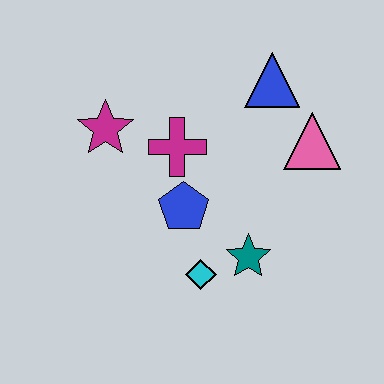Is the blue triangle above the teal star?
Yes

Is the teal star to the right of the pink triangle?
No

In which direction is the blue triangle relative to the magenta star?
The blue triangle is to the right of the magenta star.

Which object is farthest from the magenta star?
The pink triangle is farthest from the magenta star.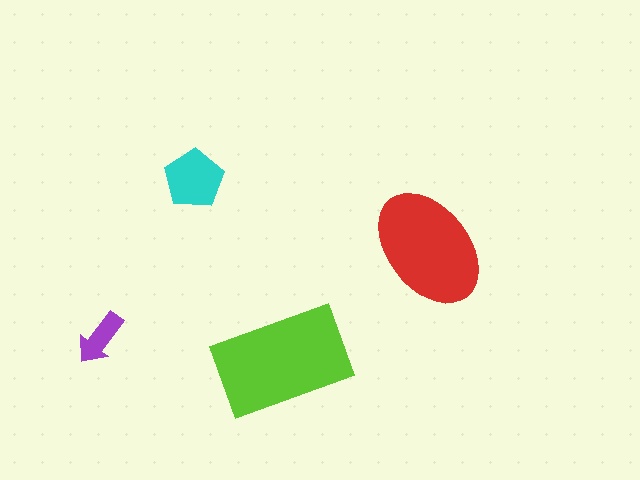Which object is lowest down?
The lime rectangle is bottommost.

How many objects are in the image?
There are 4 objects in the image.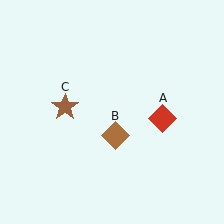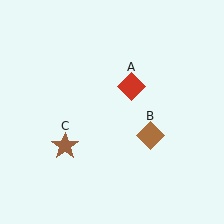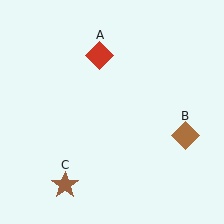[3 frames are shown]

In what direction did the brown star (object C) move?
The brown star (object C) moved down.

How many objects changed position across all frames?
3 objects changed position: red diamond (object A), brown diamond (object B), brown star (object C).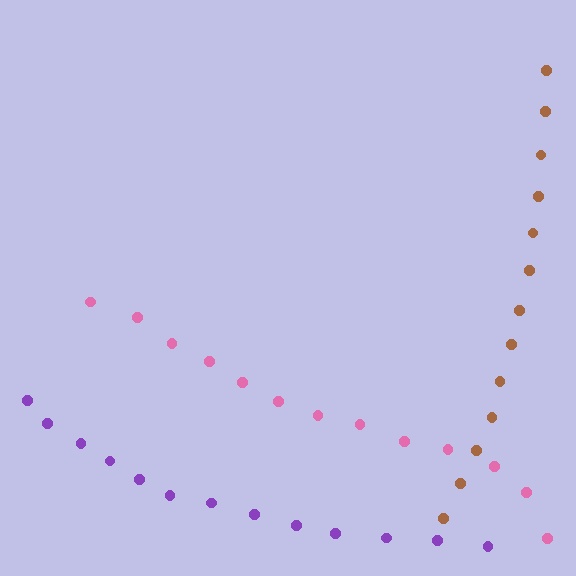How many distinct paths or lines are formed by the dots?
There are 3 distinct paths.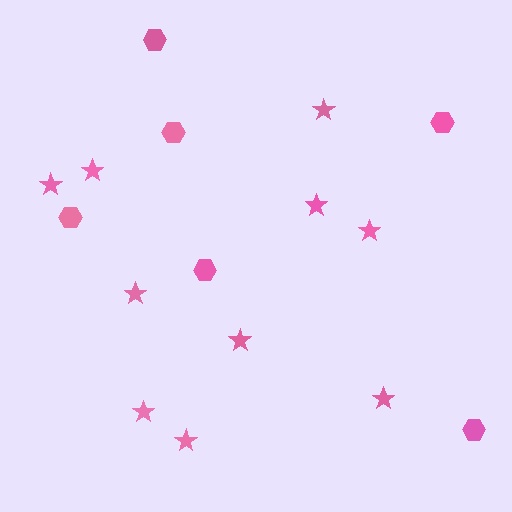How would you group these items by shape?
There are 2 groups: one group of stars (10) and one group of hexagons (6).